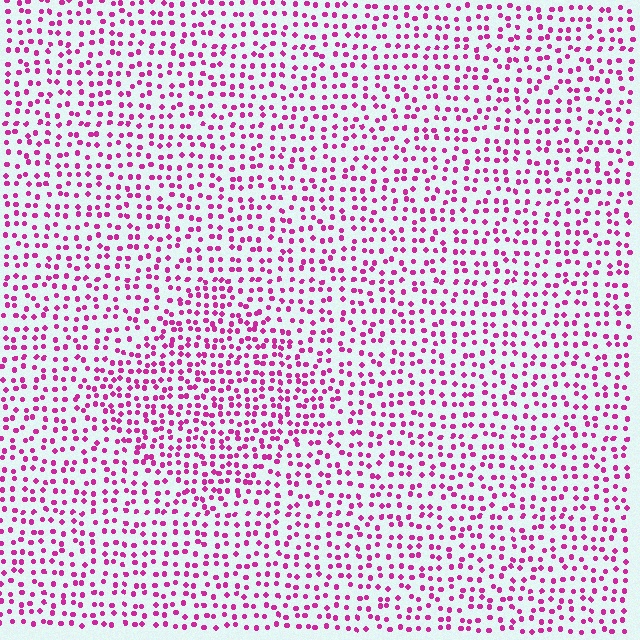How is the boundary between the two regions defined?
The boundary is defined by a change in element density (approximately 1.5x ratio). All elements are the same color, size, and shape.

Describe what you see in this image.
The image contains small magenta elements arranged at two different densities. A diamond-shaped region is visible where the elements are more densely packed than the surrounding area.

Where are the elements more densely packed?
The elements are more densely packed inside the diamond boundary.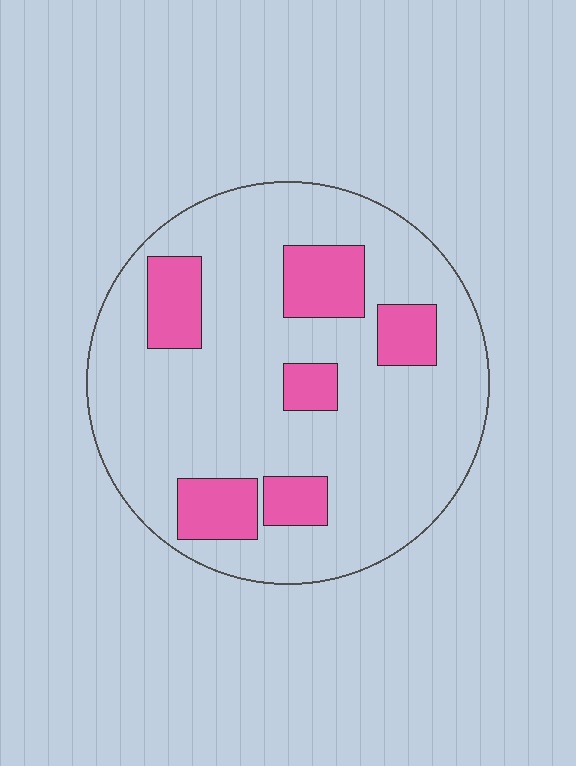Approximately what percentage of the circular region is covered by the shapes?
Approximately 20%.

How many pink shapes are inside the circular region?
6.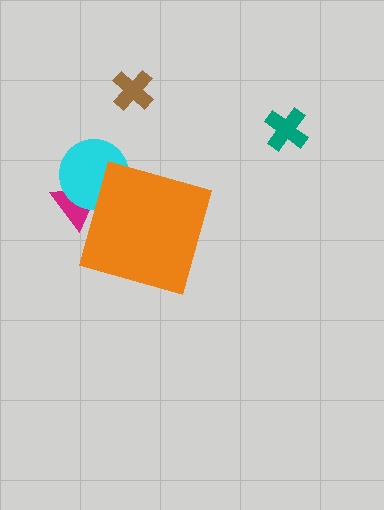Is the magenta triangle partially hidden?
Yes, the magenta triangle is partially hidden behind the orange diamond.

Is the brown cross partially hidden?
No, the brown cross is fully visible.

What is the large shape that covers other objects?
An orange diamond.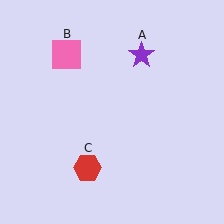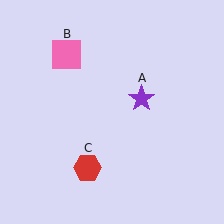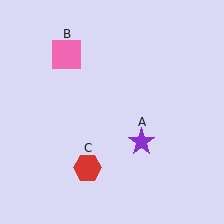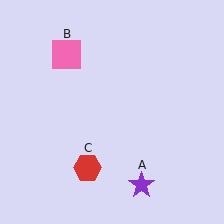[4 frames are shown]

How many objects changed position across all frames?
1 object changed position: purple star (object A).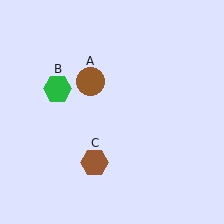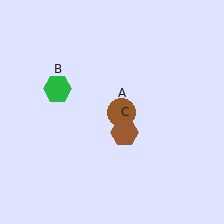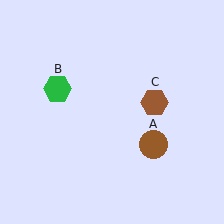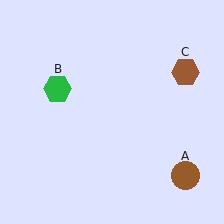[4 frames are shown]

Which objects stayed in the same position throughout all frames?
Green hexagon (object B) remained stationary.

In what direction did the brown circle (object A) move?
The brown circle (object A) moved down and to the right.